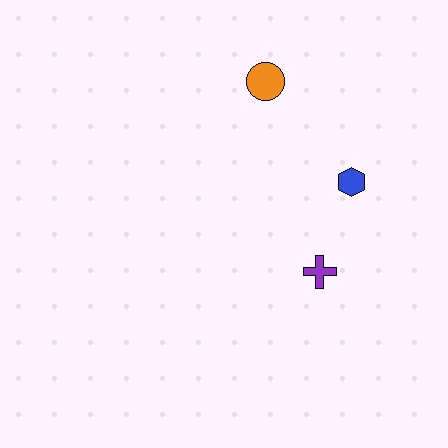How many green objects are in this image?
There are no green objects.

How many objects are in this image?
There are 3 objects.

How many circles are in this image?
There is 1 circle.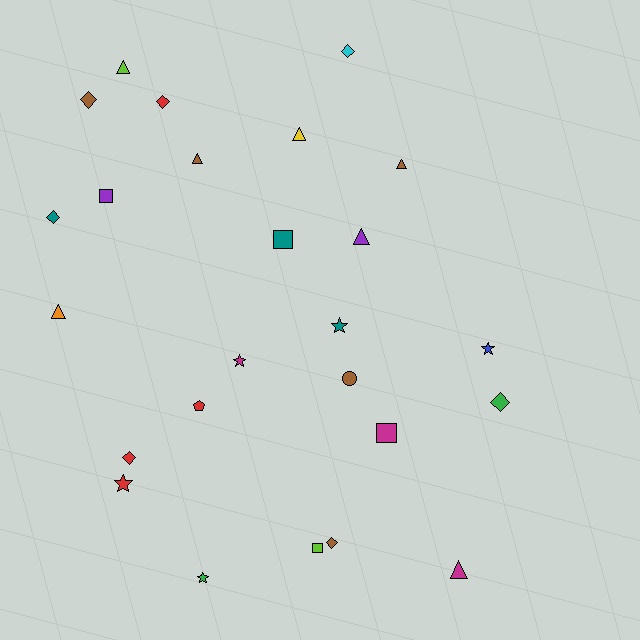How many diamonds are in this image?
There are 7 diamonds.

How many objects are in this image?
There are 25 objects.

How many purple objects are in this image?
There are 2 purple objects.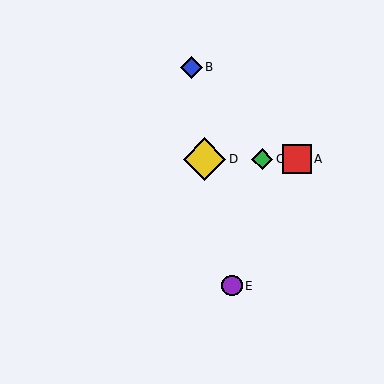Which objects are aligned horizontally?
Objects A, C, D are aligned horizontally.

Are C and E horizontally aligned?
No, C is at y≈159 and E is at y≈286.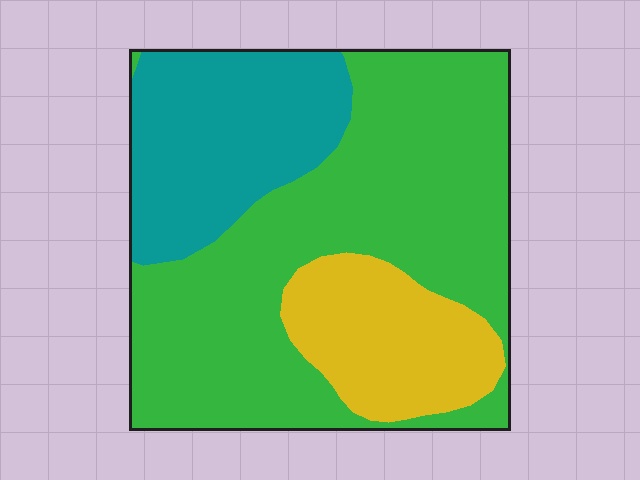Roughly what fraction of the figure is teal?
Teal takes up about one quarter (1/4) of the figure.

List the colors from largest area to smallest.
From largest to smallest: green, teal, yellow.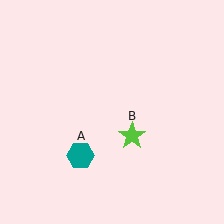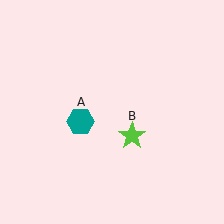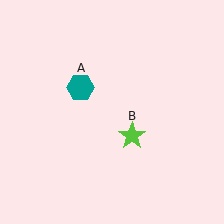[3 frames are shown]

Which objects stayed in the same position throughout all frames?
Lime star (object B) remained stationary.